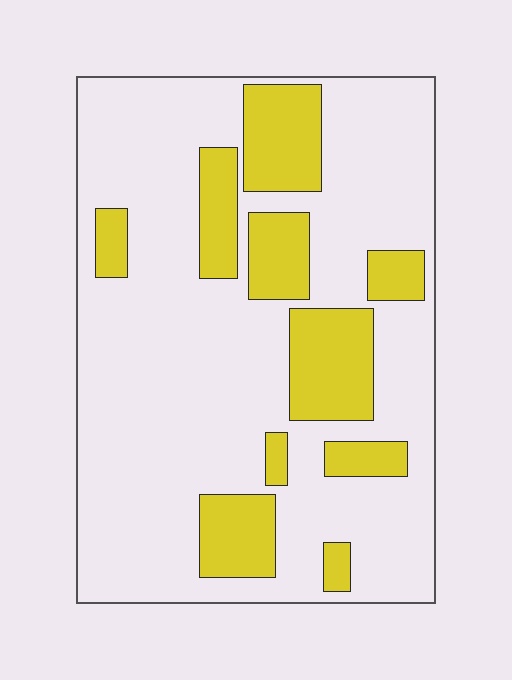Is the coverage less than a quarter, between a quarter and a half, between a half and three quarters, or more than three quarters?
Less than a quarter.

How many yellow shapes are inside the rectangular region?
10.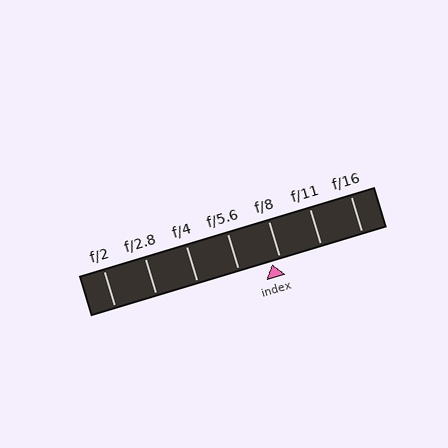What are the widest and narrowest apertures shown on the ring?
The widest aperture shown is f/2 and the narrowest is f/16.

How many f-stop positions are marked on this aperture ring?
There are 7 f-stop positions marked.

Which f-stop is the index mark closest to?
The index mark is closest to f/8.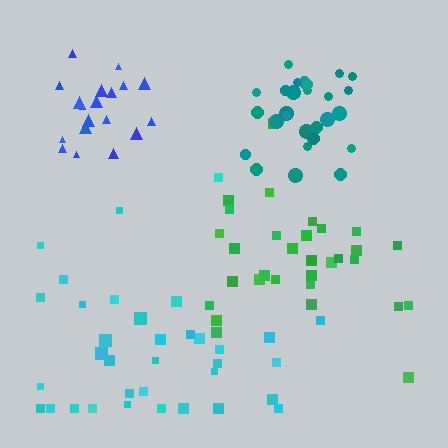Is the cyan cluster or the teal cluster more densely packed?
Teal.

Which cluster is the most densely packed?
Blue.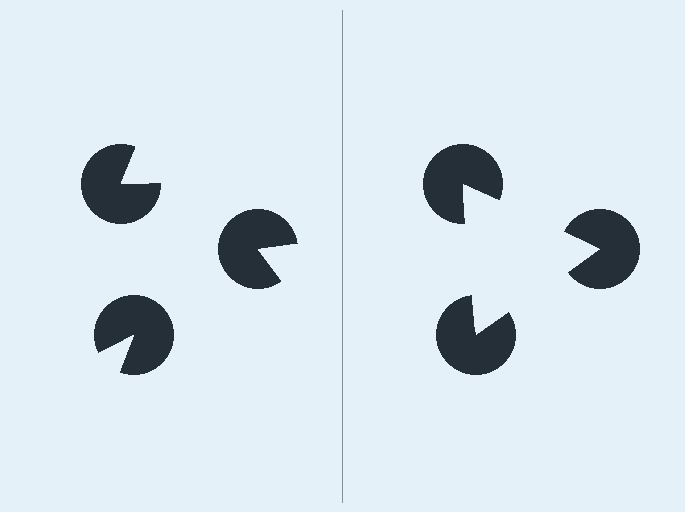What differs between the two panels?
The pac-man discs are positioned identically on both sides; only the wedge orientations differ. On the right they align to a triangle; on the left they are misaligned.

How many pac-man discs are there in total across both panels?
6 — 3 on each side.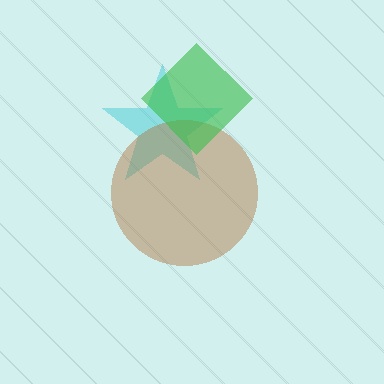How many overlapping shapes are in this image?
There are 3 overlapping shapes in the image.